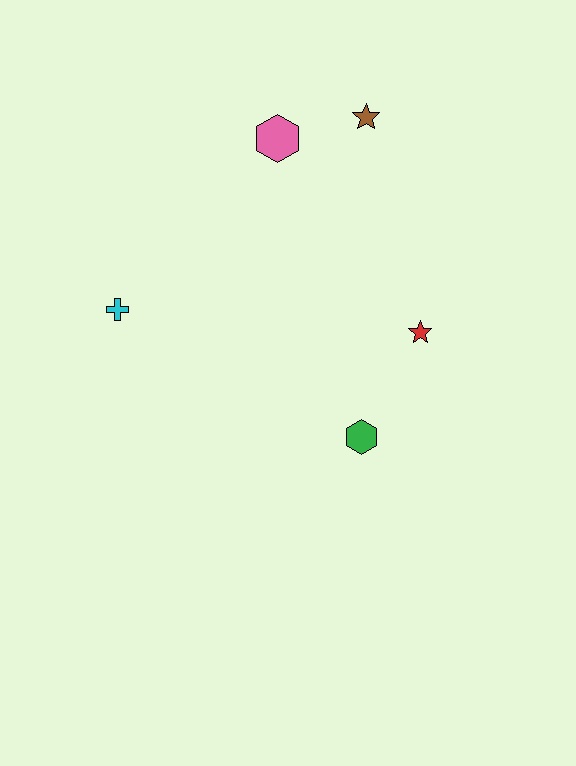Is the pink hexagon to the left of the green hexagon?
Yes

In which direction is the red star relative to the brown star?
The red star is below the brown star.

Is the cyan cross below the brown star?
Yes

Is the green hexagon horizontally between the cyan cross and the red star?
Yes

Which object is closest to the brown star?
The pink hexagon is closest to the brown star.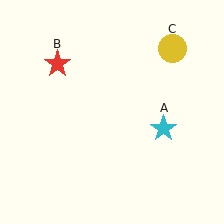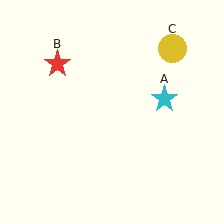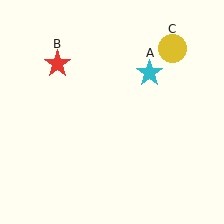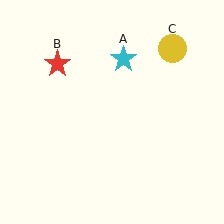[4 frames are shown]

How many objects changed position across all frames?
1 object changed position: cyan star (object A).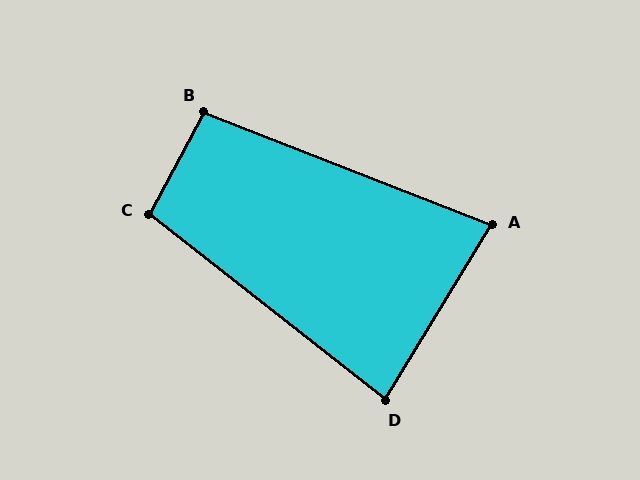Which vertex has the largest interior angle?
C, at approximately 100 degrees.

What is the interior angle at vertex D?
Approximately 83 degrees (acute).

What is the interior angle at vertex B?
Approximately 97 degrees (obtuse).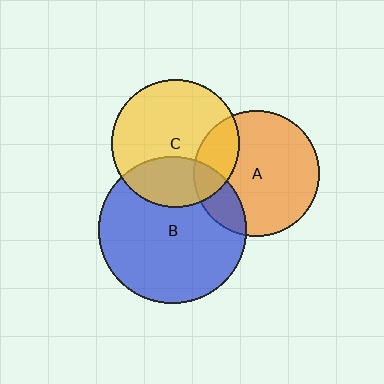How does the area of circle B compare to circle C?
Approximately 1.3 times.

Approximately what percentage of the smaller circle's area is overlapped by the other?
Approximately 30%.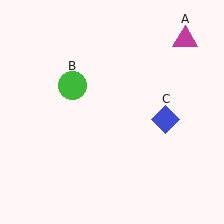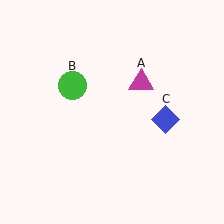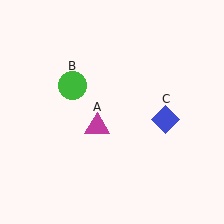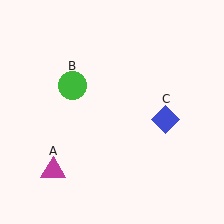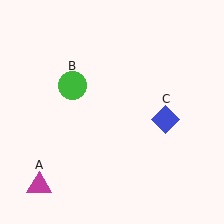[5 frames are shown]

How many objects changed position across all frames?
1 object changed position: magenta triangle (object A).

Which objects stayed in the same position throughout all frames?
Green circle (object B) and blue diamond (object C) remained stationary.